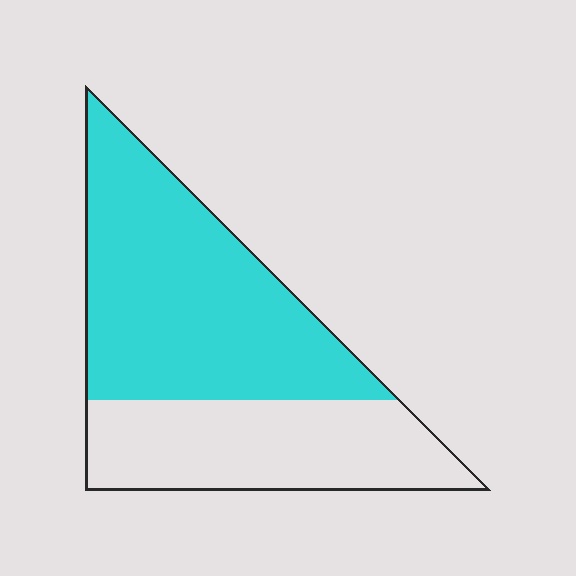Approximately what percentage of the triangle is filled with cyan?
Approximately 60%.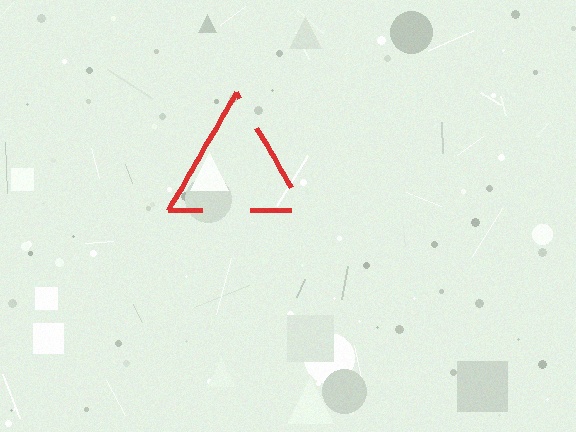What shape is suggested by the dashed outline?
The dashed outline suggests a triangle.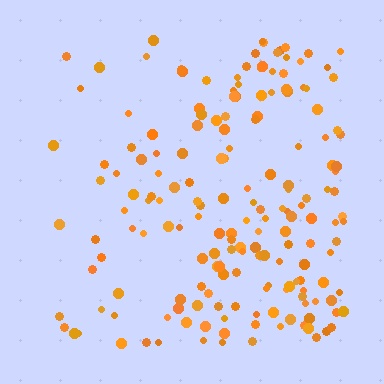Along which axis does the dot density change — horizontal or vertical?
Horizontal.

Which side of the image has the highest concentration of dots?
The right.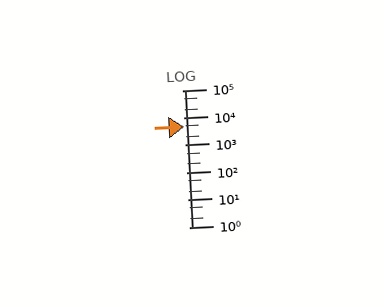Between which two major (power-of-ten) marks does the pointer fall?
The pointer is between 1000 and 10000.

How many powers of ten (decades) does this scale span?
The scale spans 5 decades, from 1 to 100000.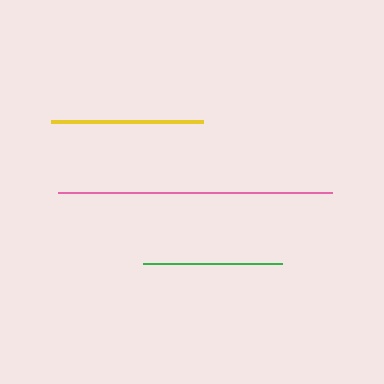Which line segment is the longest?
The pink line is the longest at approximately 274 pixels.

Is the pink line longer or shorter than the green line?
The pink line is longer than the green line.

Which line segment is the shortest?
The green line is the shortest at approximately 140 pixels.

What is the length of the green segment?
The green segment is approximately 140 pixels long.